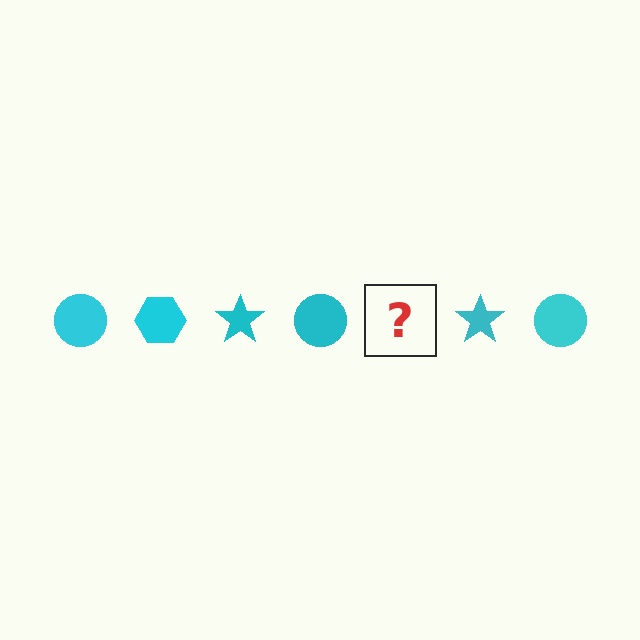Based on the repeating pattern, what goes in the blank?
The blank should be a cyan hexagon.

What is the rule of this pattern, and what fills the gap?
The rule is that the pattern cycles through circle, hexagon, star shapes in cyan. The gap should be filled with a cyan hexagon.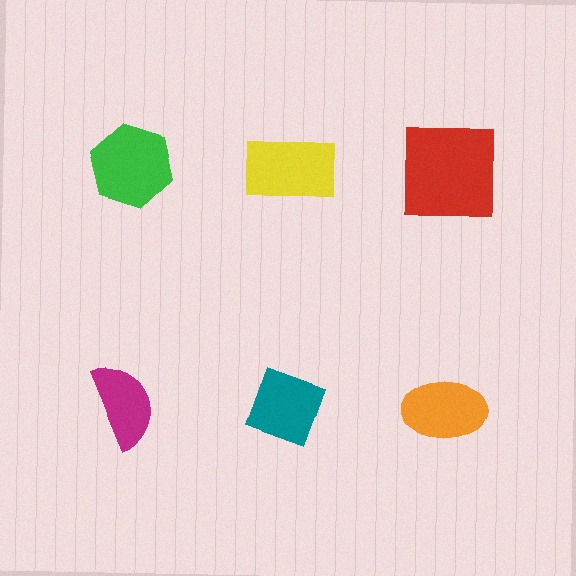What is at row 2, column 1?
A magenta semicircle.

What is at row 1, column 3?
A red square.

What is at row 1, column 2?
A yellow rectangle.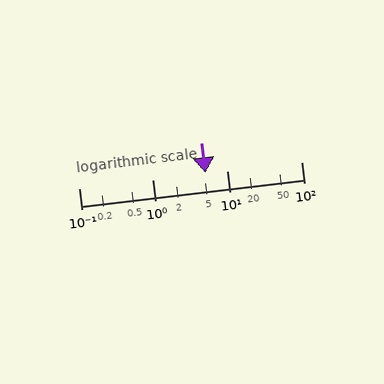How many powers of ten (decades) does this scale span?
The scale spans 3 decades, from 0.1 to 100.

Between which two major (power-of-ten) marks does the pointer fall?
The pointer is between 1 and 10.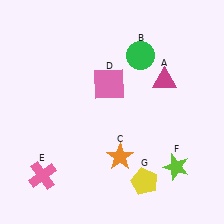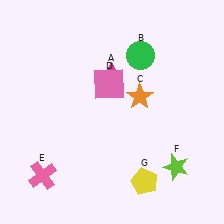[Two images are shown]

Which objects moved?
The objects that moved are: the magenta triangle (A), the orange star (C).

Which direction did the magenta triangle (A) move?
The magenta triangle (A) moved left.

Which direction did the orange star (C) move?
The orange star (C) moved up.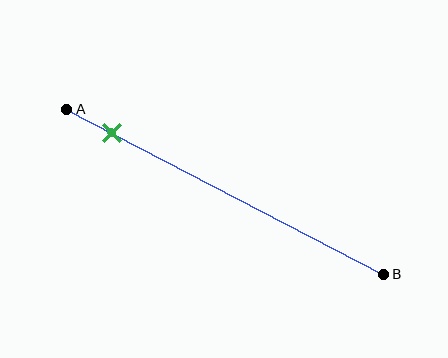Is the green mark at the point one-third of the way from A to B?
No, the mark is at about 15% from A, not at the 33% one-third point.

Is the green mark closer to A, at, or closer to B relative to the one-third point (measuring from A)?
The green mark is closer to point A than the one-third point of segment AB.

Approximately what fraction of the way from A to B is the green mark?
The green mark is approximately 15% of the way from A to B.